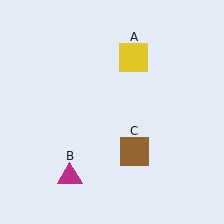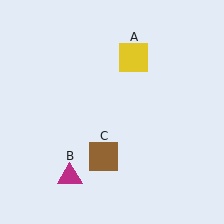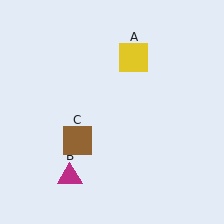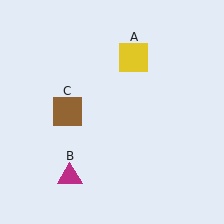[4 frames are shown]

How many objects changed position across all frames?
1 object changed position: brown square (object C).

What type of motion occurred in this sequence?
The brown square (object C) rotated clockwise around the center of the scene.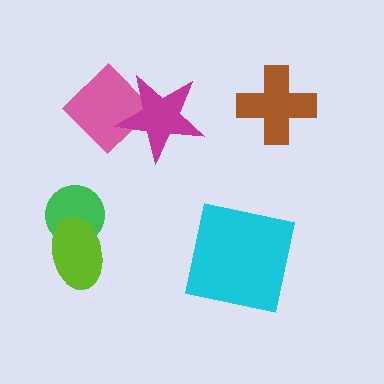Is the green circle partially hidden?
Yes, it is partially covered by another shape.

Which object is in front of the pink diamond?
The magenta star is in front of the pink diamond.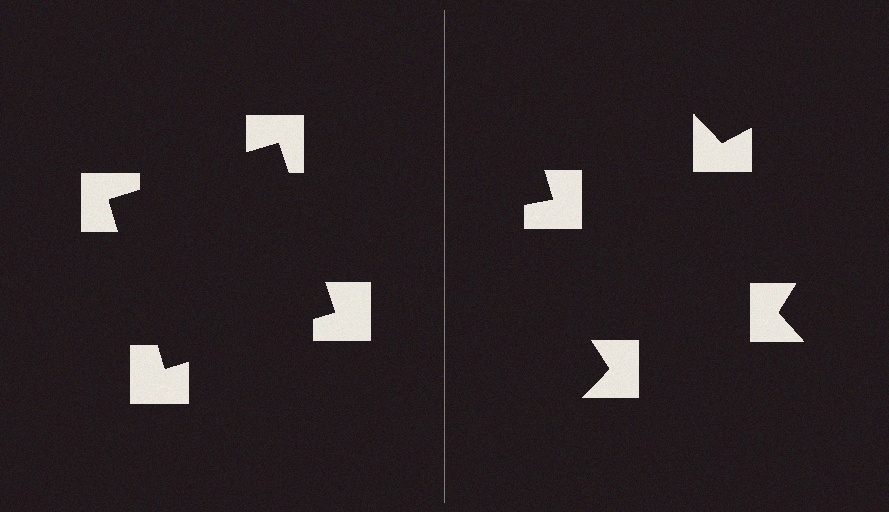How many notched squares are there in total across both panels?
8 — 4 on each side.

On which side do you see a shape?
An illusory square appears on the left side. On the right side the wedge cuts are rotated, so no coherent shape forms.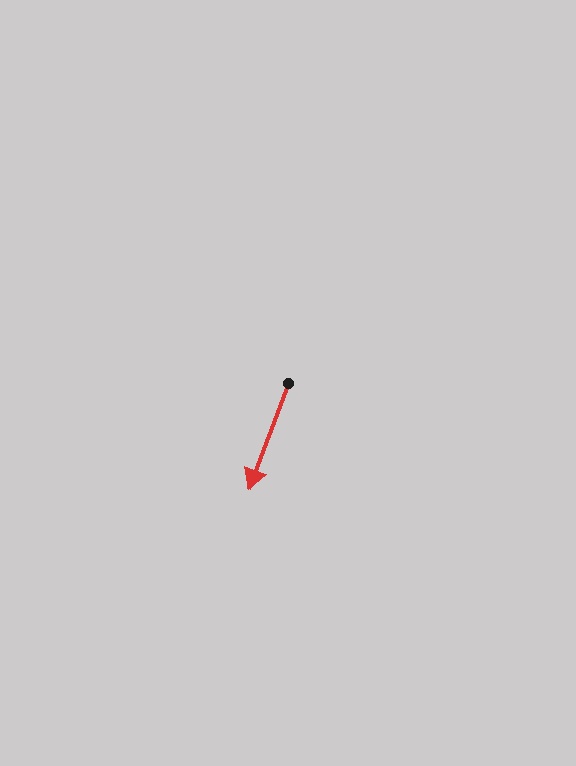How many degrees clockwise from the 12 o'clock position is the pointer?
Approximately 200 degrees.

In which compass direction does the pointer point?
South.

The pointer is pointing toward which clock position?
Roughly 7 o'clock.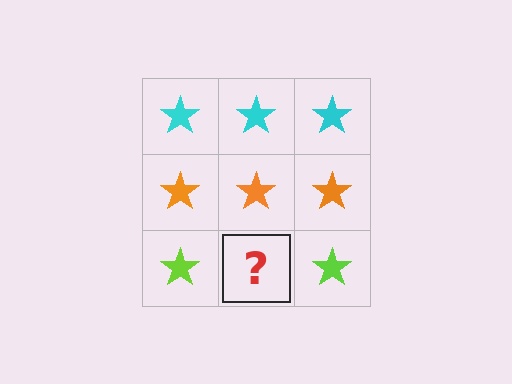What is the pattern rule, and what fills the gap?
The rule is that each row has a consistent color. The gap should be filled with a lime star.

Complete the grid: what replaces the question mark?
The question mark should be replaced with a lime star.